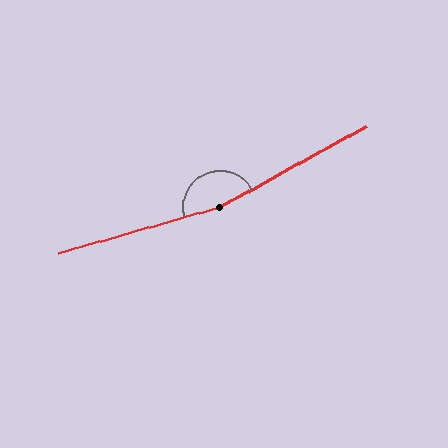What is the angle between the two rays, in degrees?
Approximately 167 degrees.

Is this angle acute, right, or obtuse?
It is obtuse.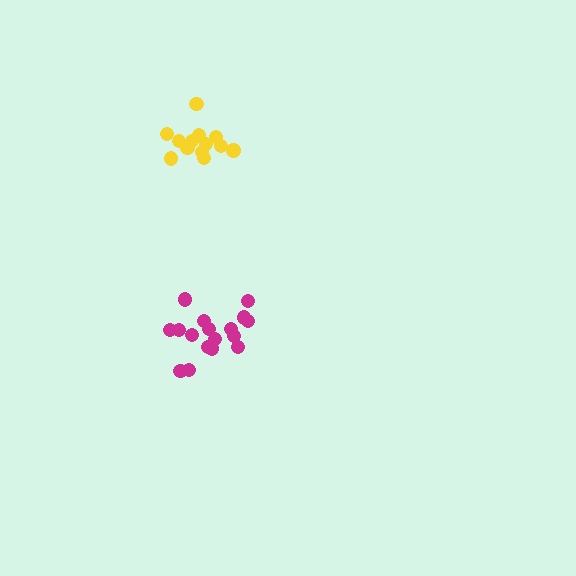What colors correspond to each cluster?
The clusters are colored: magenta, yellow.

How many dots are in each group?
Group 1: 17 dots, Group 2: 13 dots (30 total).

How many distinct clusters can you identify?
There are 2 distinct clusters.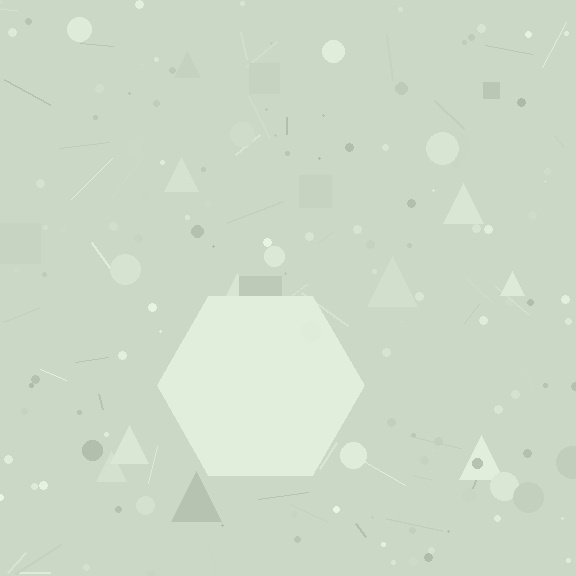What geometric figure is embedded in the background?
A hexagon is embedded in the background.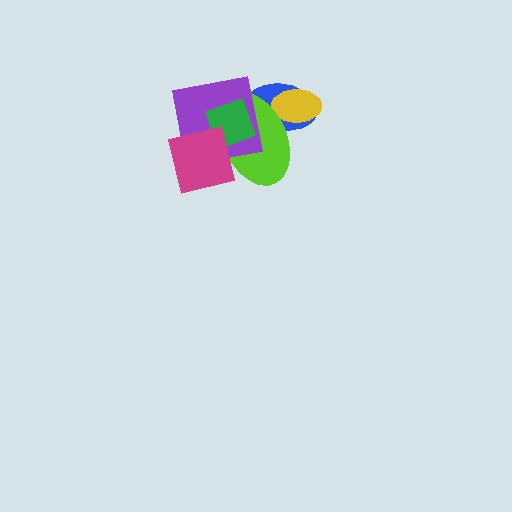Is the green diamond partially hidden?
Yes, it is partially covered by another shape.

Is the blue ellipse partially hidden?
Yes, it is partially covered by another shape.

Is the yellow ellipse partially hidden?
Yes, it is partially covered by another shape.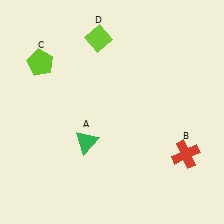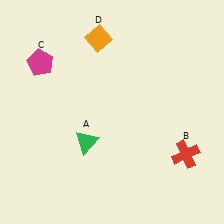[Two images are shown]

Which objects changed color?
C changed from lime to magenta. D changed from lime to orange.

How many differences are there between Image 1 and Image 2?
There are 2 differences between the two images.